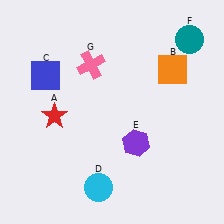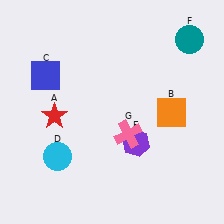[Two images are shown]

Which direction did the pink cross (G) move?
The pink cross (G) moved down.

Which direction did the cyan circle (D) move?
The cyan circle (D) moved left.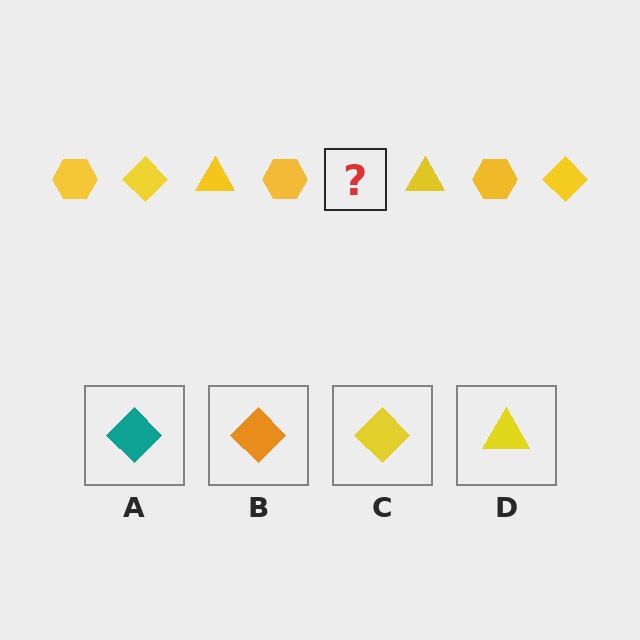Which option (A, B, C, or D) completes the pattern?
C.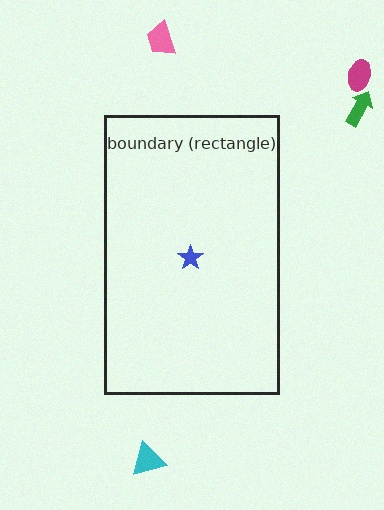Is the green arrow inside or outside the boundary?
Outside.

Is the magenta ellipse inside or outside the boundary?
Outside.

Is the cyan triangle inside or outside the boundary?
Outside.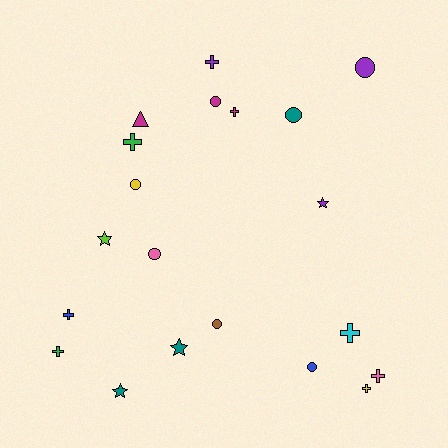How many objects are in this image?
There are 20 objects.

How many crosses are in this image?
There are 8 crosses.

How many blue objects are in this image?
There are 2 blue objects.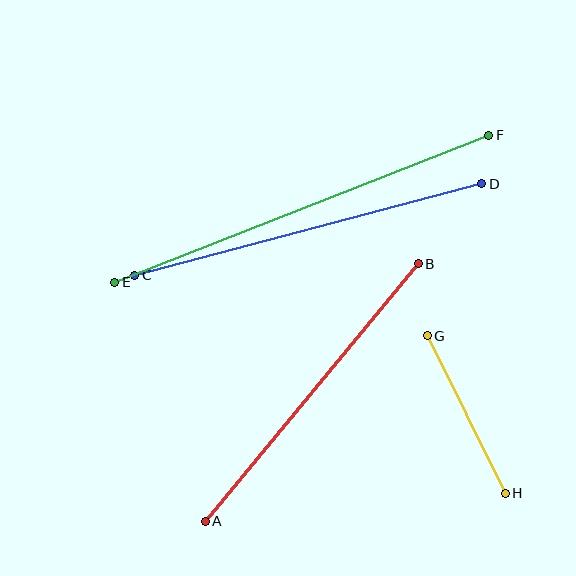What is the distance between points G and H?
The distance is approximately 176 pixels.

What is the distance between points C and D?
The distance is approximately 359 pixels.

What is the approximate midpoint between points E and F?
The midpoint is at approximately (302, 209) pixels.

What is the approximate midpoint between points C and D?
The midpoint is at approximately (308, 230) pixels.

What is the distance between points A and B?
The distance is approximately 334 pixels.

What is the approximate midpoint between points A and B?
The midpoint is at approximately (312, 392) pixels.